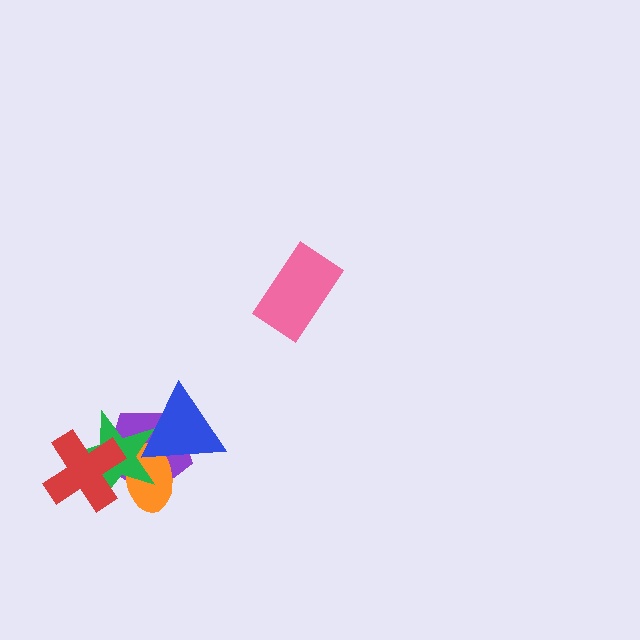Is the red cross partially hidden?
No, no other shape covers it.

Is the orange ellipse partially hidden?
Yes, it is partially covered by another shape.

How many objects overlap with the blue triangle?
3 objects overlap with the blue triangle.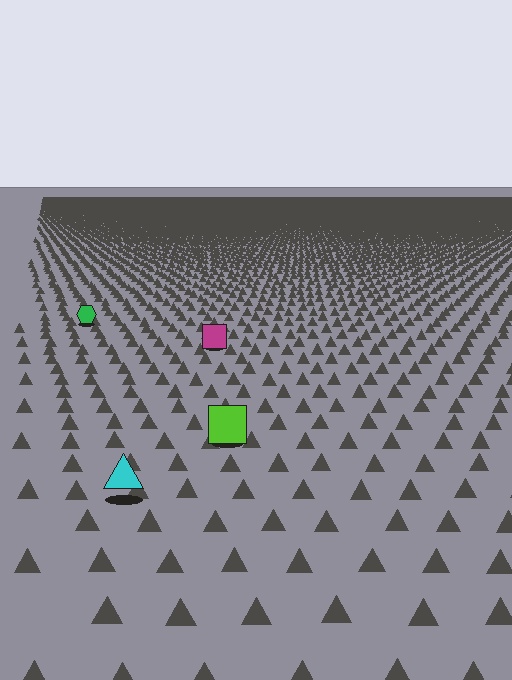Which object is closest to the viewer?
The cyan triangle is closest. The texture marks near it are larger and more spread out.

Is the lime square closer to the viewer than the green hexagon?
Yes. The lime square is closer — you can tell from the texture gradient: the ground texture is coarser near it.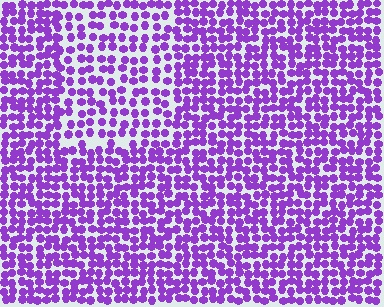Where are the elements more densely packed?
The elements are more densely packed outside the rectangle boundary.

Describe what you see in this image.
The image contains small purple elements arranged at two different densities. A rectangle-shaped region is visible where the elements are less densely packed than the surrounding area.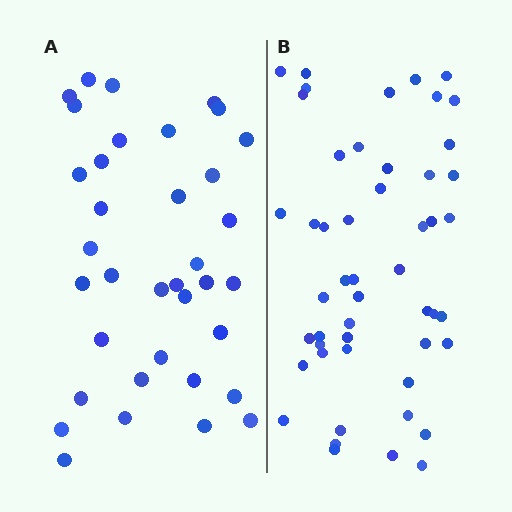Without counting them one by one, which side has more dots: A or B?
Region B (the right region) has more dots.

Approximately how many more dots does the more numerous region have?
Region B has approximately 15 more dots than region A.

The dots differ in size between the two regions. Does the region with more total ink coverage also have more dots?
No. Region A has more total ink coverage because its dots are larger, but region B actually contains more individual dots. Total area can be misleading — the number of items is what matters here.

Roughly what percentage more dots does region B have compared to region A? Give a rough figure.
About 40% more.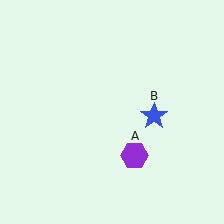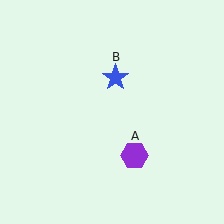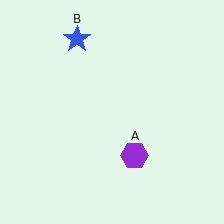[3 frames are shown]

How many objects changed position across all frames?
1 object changed position: blue star (object B).